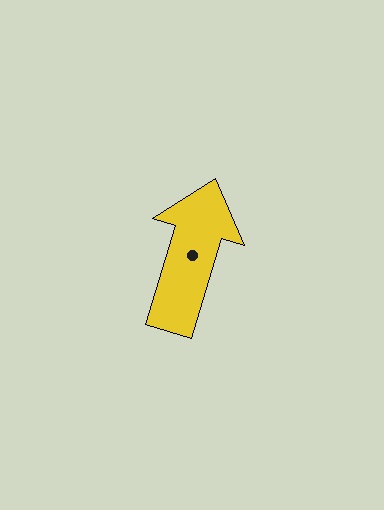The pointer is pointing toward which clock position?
Roughly 1 o'clock.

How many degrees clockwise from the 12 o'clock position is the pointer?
Approximately 17 degrees.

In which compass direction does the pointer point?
North.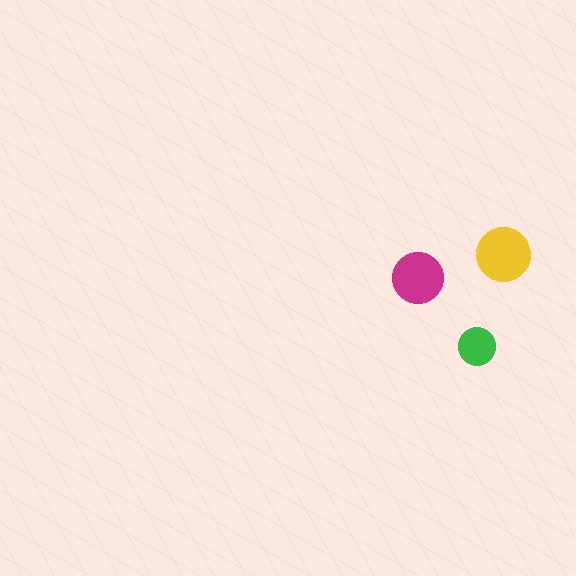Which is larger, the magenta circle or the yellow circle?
The yellow one.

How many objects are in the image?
There are 3 objects in the image.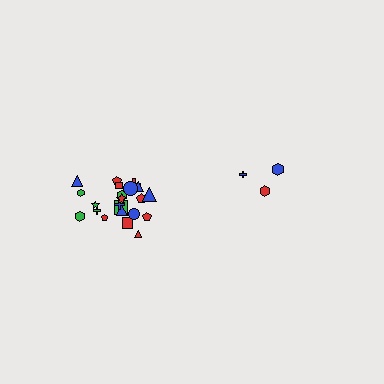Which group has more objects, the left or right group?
The left group.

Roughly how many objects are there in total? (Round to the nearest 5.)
Roughly 25 objects in total.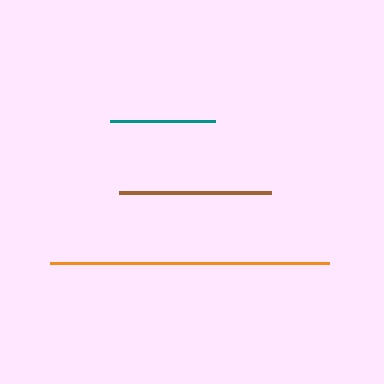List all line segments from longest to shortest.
From longest to shortest: orange, brown, teal.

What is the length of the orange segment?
The orange segment is approximately 279 pixels long.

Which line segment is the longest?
The orange line is the longest at approximately 279 pixels.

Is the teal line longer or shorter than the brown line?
The brown line is longer than the teal line.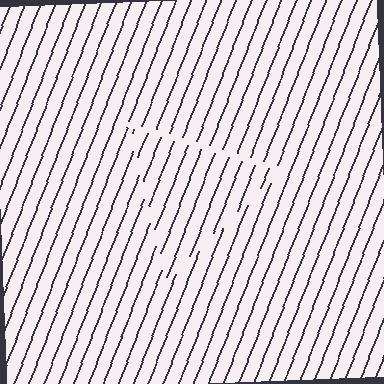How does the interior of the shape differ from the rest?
The interior of the shape contains the same grating, shifted by half a period — the contour is defined by the phase discontinuity where line-ends from the inner and outer gratings abut.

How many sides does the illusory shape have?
3 sides — the line-ends trace a triangle.